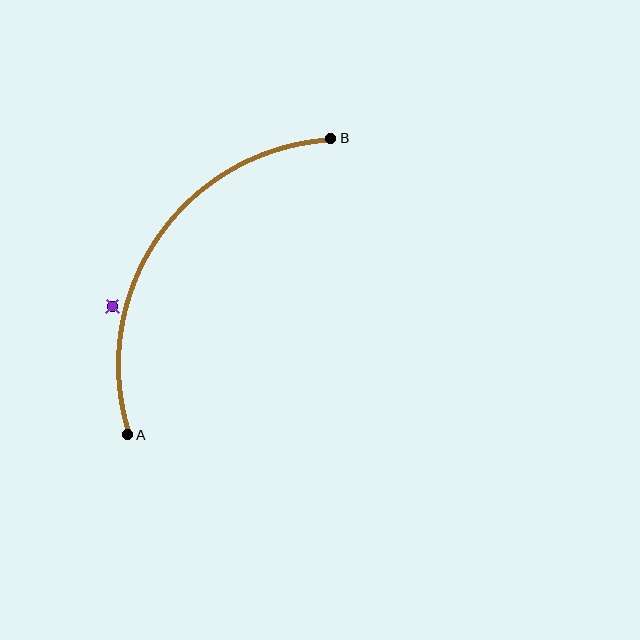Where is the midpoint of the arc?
The arc midpoint is the point on the curve farthest from the straight line joining A and B. It sits above and to the left of that line.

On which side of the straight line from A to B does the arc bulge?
The arc bulges above and to the left of the straight line connecting A and B.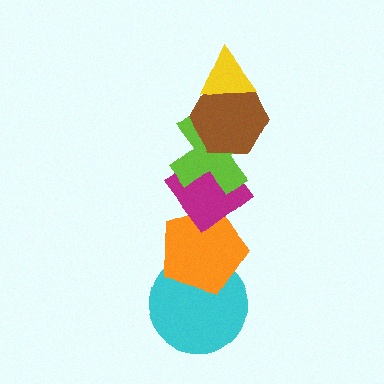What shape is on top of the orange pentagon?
The magenta diamond is on top of the orange pentagon.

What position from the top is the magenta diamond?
The magenta diamond is 4th from the top.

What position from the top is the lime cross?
The lime cross is 3rd from the top.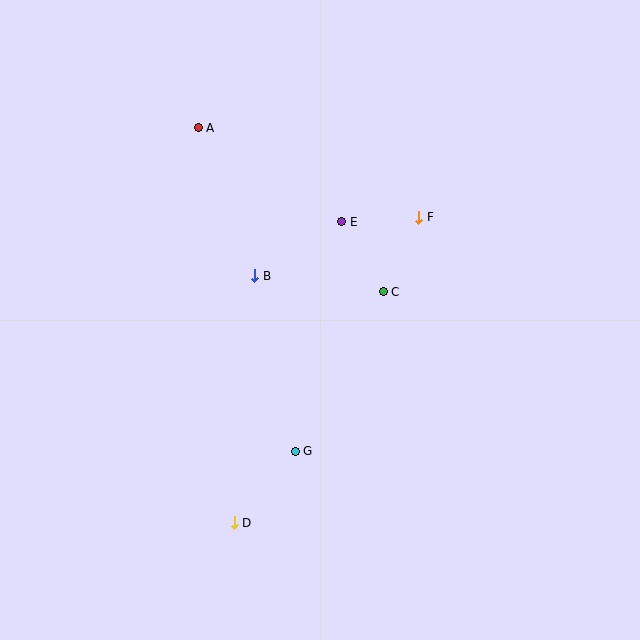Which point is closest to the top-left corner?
Point A is closest to the top-left corner.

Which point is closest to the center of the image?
Point C at (383, 292) is closest to the center.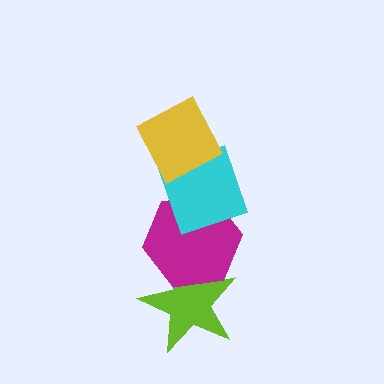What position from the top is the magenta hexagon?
The magenta hexagon is 3rd from the top.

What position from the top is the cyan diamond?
The cyan diamond is 2nd from the top.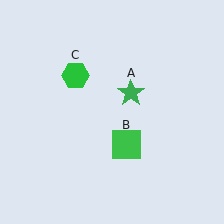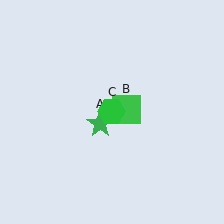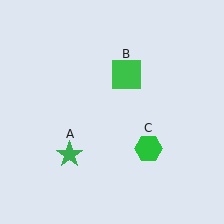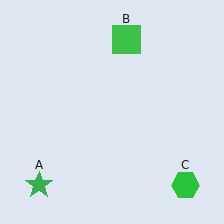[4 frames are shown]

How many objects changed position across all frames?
3 objects changed position: green star (object A), green square (object B), green hexagon (object C).